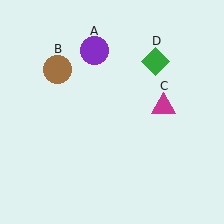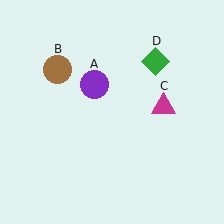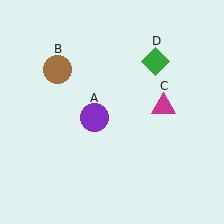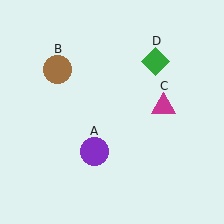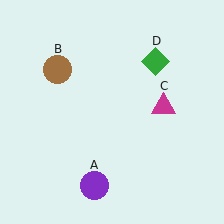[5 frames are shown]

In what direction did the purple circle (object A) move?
The purple circle (object A) moved down.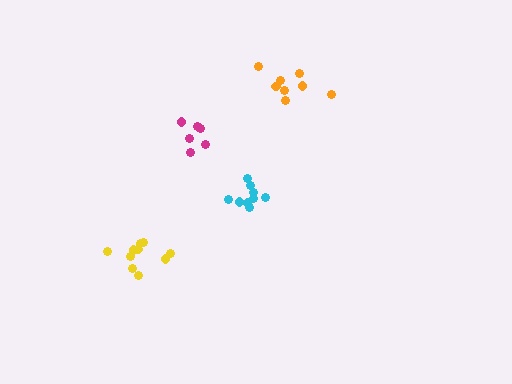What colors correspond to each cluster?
The clusters are colored: yellow, magenta, orange, cyan.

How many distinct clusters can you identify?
There are 4 distinct clusters.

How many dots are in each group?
Group 1: 10 dots, Group 2: 6 dots, Group 3: 8 dots, Group 4: 9 dots (33 total).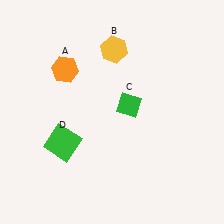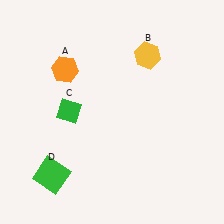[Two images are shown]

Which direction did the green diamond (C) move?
The green diamond (C) moved left.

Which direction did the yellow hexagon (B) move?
The yellow hexagon (B) moved right.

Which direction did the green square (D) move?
The green square (D) moved down.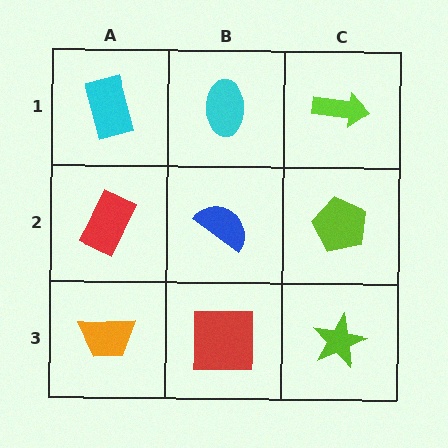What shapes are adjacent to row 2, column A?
A cyan rectangle (row 1, column A), an orange trapezoid (row 3, column A), a blue semicircle (row 2, column B).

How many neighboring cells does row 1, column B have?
3.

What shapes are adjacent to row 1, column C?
A lime pentagon (row 2, column C), a cyan ellipse (row 1, column B).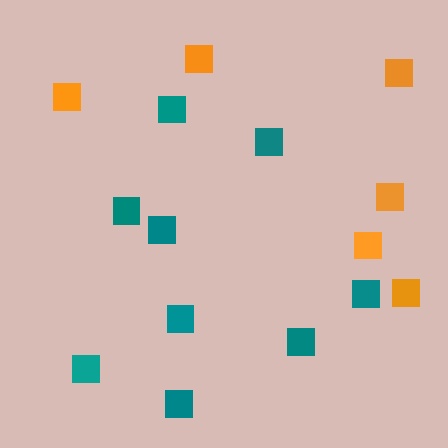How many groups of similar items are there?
There are 2 groups: one group of teal squares (9) and one group of orange squares (6).